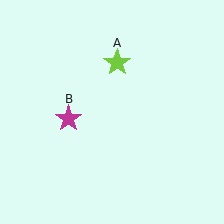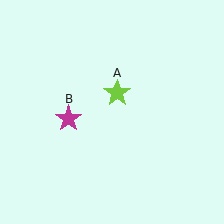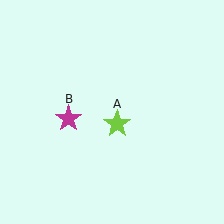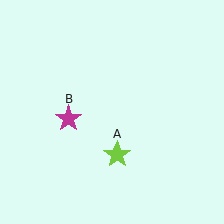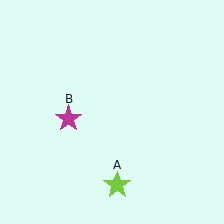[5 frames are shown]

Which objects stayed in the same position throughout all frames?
Magenta star (object B) remained stationary.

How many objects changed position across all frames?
1 object changed position: lime star (object A).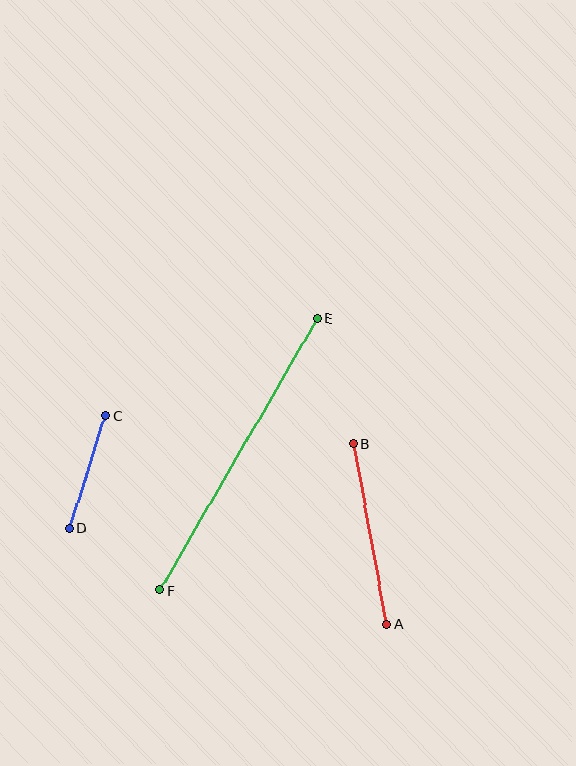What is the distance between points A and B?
The distance is approximately 184 pixels.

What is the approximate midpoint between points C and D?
The midpoint is at approximately (87, 472) pixels.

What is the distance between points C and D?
The distance is approximately 118 pixels.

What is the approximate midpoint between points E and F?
The midpoint is at approximately (239, 454) pixels.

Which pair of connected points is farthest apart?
Points E and F are farthest apart.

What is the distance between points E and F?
The distance is approximately 313 pixels.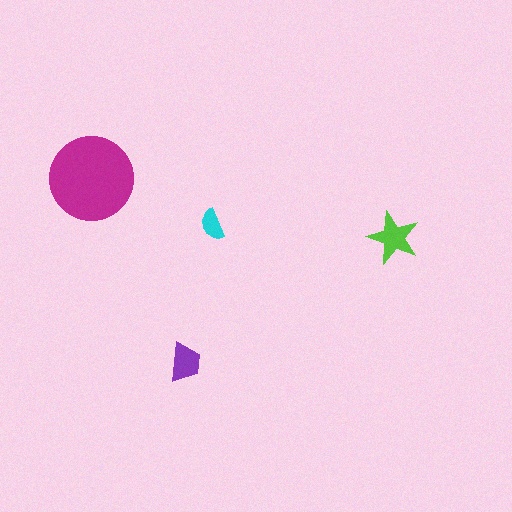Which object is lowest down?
The purple trapezoid is bottommost.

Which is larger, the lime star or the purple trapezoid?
The lime star.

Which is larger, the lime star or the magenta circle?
The magenta circle.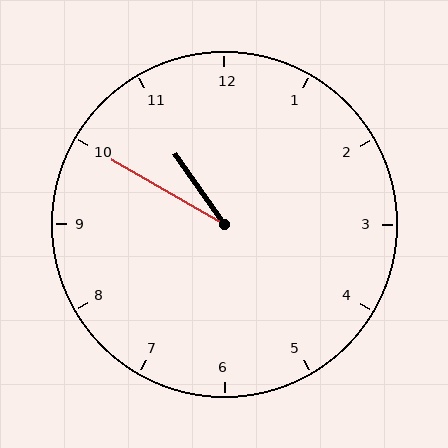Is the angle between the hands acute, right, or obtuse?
It is acute.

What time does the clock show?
10:50.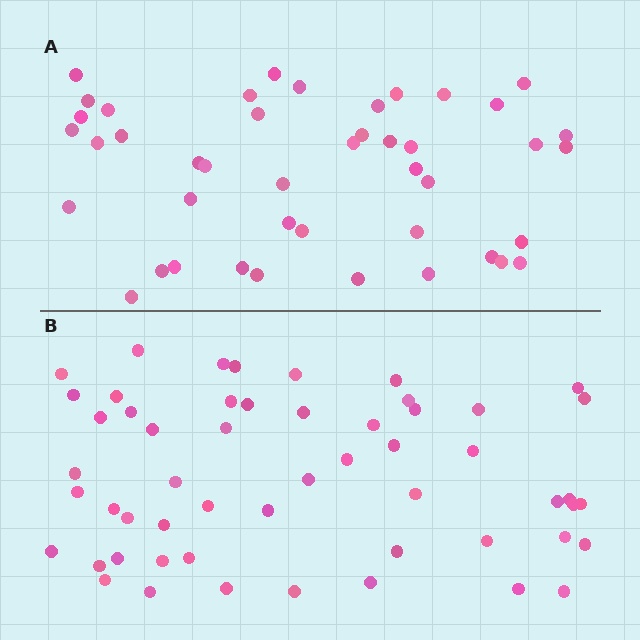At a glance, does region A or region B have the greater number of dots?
Region B (the bottom region) has more dots.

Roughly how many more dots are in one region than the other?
Region B has roughly 10 or so more dots than region A.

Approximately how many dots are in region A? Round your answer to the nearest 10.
About 40 dots. (The exact count is 44, which rounds to 40.)